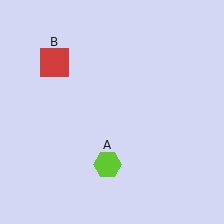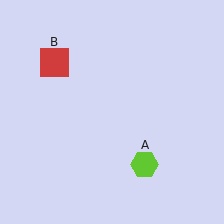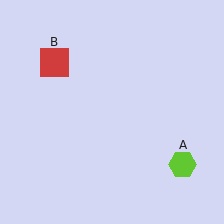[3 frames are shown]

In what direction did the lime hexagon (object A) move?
The lime hexagon (object A) moved right.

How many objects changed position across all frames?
1 object changed position: lime hexagon (object A).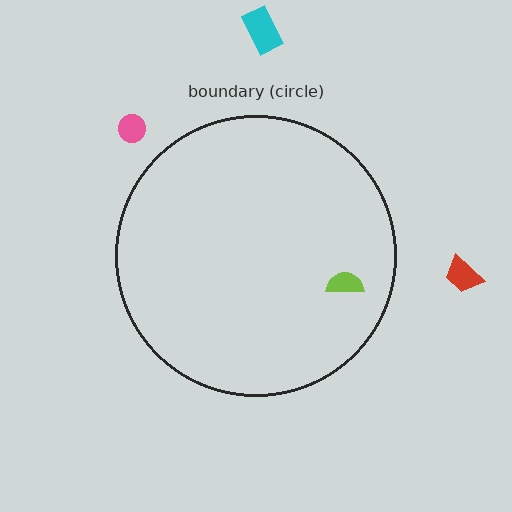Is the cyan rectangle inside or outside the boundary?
Outside.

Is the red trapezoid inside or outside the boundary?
Outside.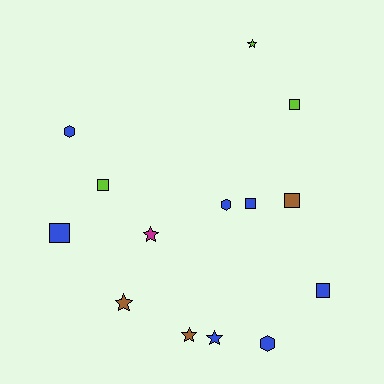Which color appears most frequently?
Blue, with 7 objects.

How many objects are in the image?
There are 14 objects.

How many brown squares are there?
There is 1 brown square.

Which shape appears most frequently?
Square, with 6 objects.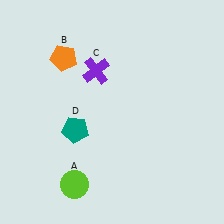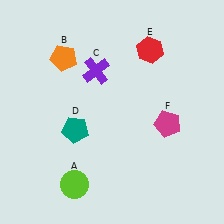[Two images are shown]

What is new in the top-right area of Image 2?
A red hexagon (E) was added in the top-right area of Image 2.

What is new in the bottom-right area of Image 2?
A magenta pentagon (F) was added in the bottom-right area of Image 2.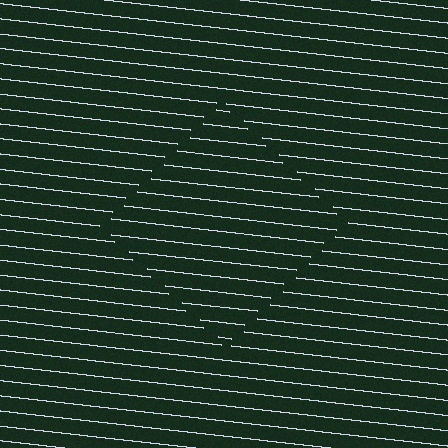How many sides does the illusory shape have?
4 sides — the line-ends trace a square.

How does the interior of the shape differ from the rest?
The interior of the shape contains the same grating, shifted by half a period — the contour is defined by the phase discontinuity where line-ends from the inner and outer gratings abut.